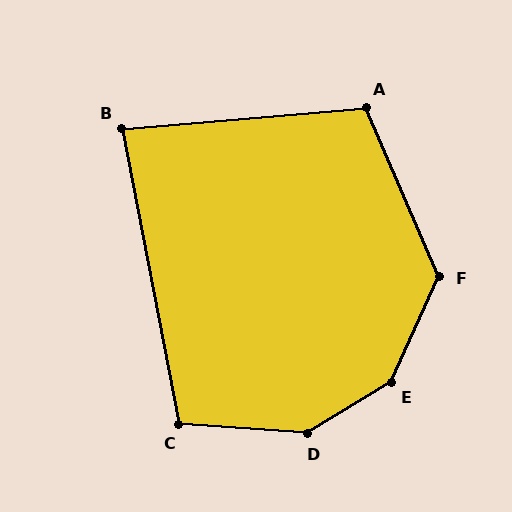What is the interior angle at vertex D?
Approximately 144 degrees (obtuse).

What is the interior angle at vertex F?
Approximately 132 degrees (obtuse).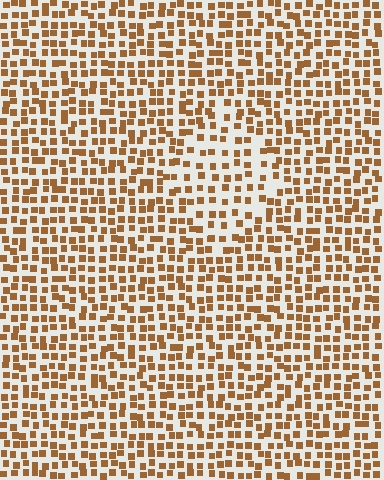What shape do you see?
I see a diamond.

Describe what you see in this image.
The image contains small brown elements arranged at two different densities. A diamond-shaped region is visible where the elements are less densely packed than the surrounding area.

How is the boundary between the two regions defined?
The boundary is defined by a change in element density (approximately 1.5x ratio). All elements are the same color, size, and shape.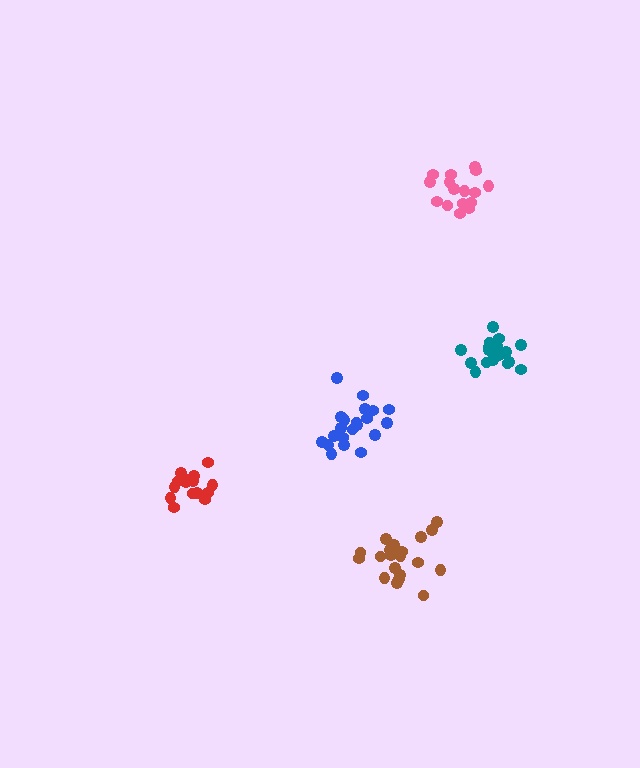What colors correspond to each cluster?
The clusters are colored: brown, blue, pink, teal, red.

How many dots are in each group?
Group 1: 20 dots, Group 2: 21 dots, Group 3: 17 dots, Group 4: 17 dots, Group 5: 15 dots (90 total).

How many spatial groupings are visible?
There are 5 spatial groupings.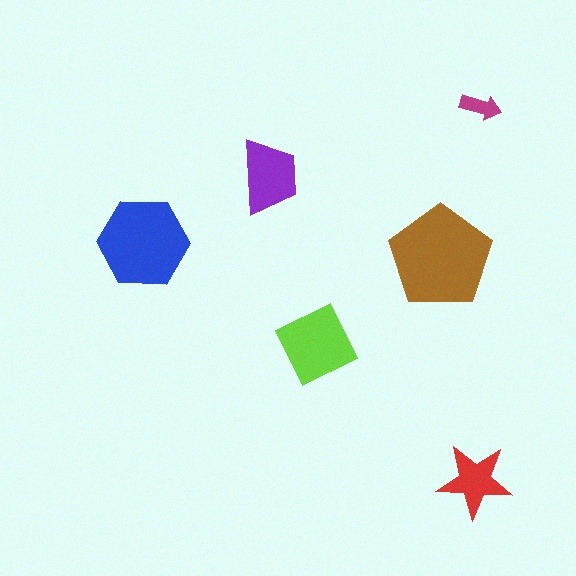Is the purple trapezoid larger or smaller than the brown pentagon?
Smaller.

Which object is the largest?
The brown pentagon.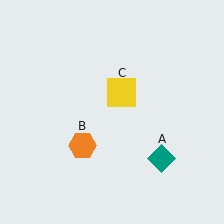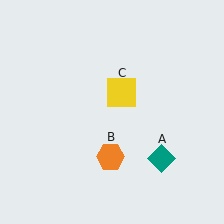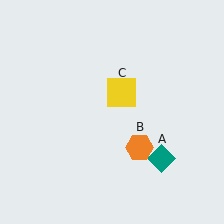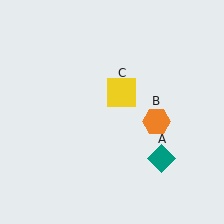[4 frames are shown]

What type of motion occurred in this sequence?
The orange hexagon (object B) rotated counterclockwise around the center of the scene.